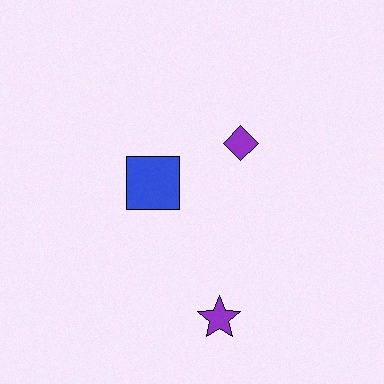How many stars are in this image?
There is 1 star.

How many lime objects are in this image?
There are no lime objects.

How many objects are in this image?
There are 3 objects.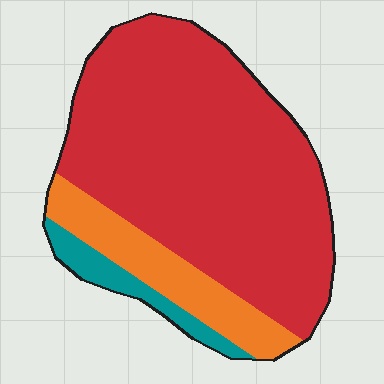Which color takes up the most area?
Red, at roughly 75%.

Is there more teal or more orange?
Orange.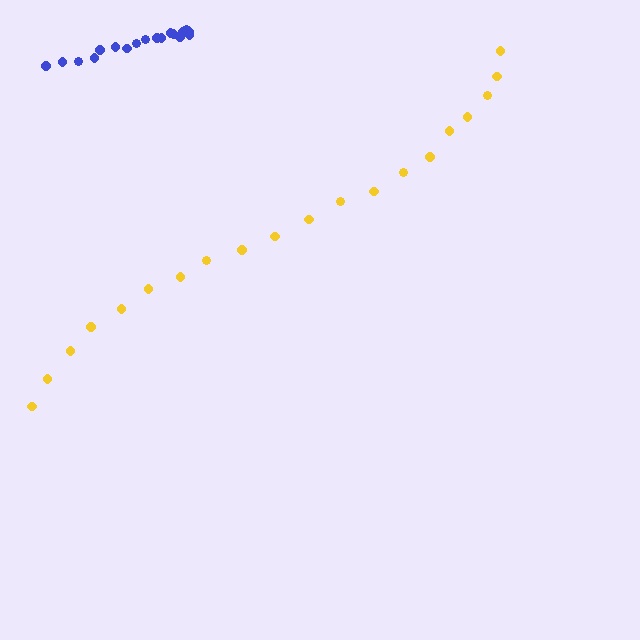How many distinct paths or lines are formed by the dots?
There are 2 distinct paths.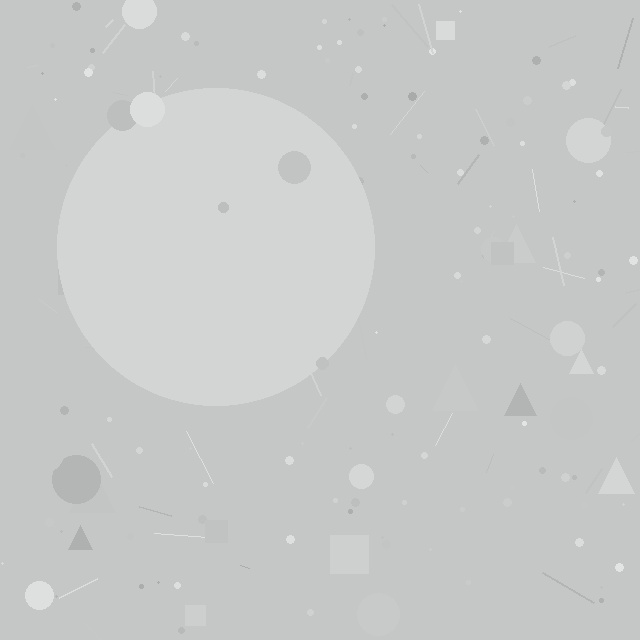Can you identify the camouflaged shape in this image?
The camouflaged shape is a circle.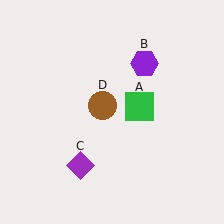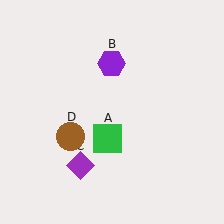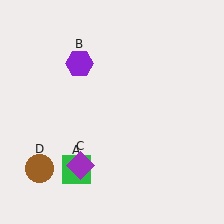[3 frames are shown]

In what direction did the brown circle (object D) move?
The brown circle (object D) moved down and to the left.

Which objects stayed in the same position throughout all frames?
Purple diamond (object C) remained stationary.